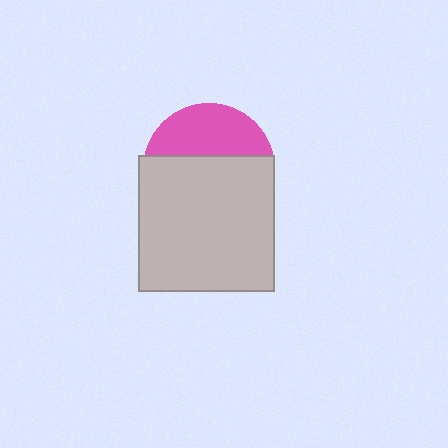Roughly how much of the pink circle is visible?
A small part of it is visible (roughly 37%).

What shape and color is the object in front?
The object in front is a light gray square.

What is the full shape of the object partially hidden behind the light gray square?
The partially hidden object is a pink circle.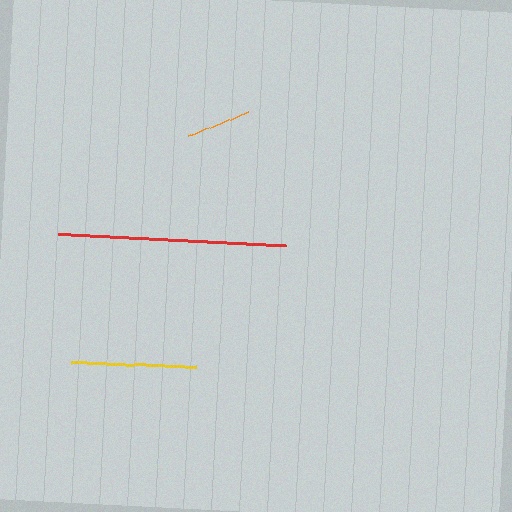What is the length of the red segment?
The red segment is approximately 228 pixels long.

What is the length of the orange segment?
The orange segment is approximately 65 pixels long.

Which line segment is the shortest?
The orange line is the shortest at approximately 65 pixels.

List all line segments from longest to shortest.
From longest to shortest: red, yellow, orange.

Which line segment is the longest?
The red line is the longest at approximately 228 pixels.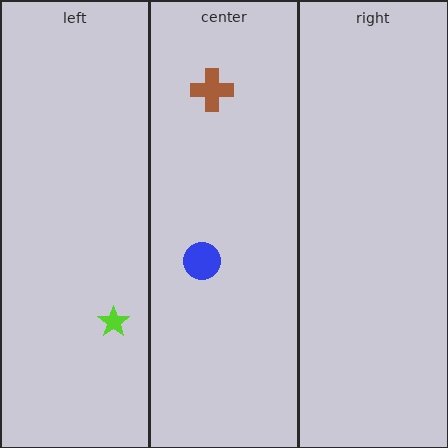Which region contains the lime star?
The left region.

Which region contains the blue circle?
The center region.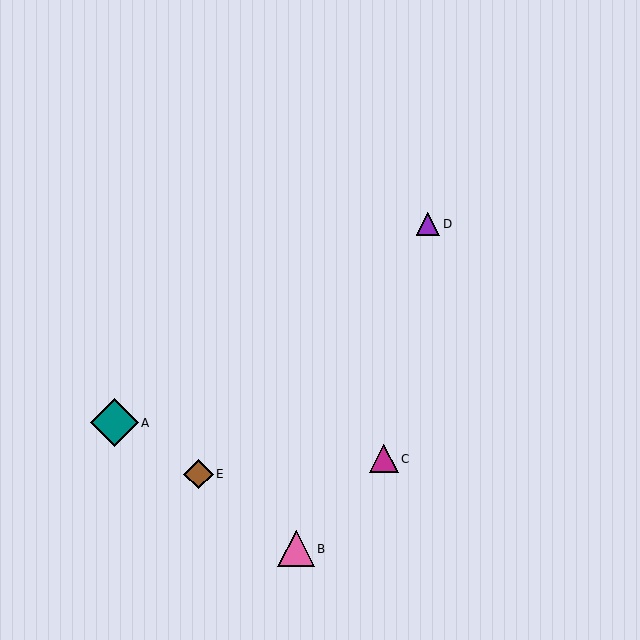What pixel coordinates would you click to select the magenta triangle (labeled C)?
Click at (384, 459) to select the magenta triangle C.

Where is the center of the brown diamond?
The center of the brown diamond is at (199, 474).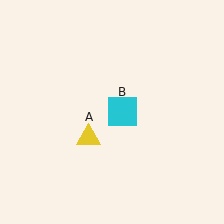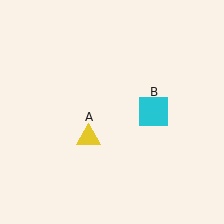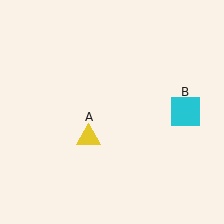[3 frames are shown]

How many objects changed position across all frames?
1 object changed position: cyan square (object B).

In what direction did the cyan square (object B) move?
The cyan square (object B) moved right.